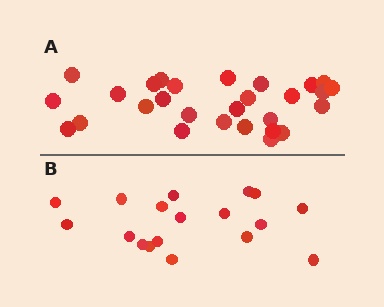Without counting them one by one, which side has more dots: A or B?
Region A (the top region) has more dots.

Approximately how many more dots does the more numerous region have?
Region A has roughly 10 or so more dots than region B.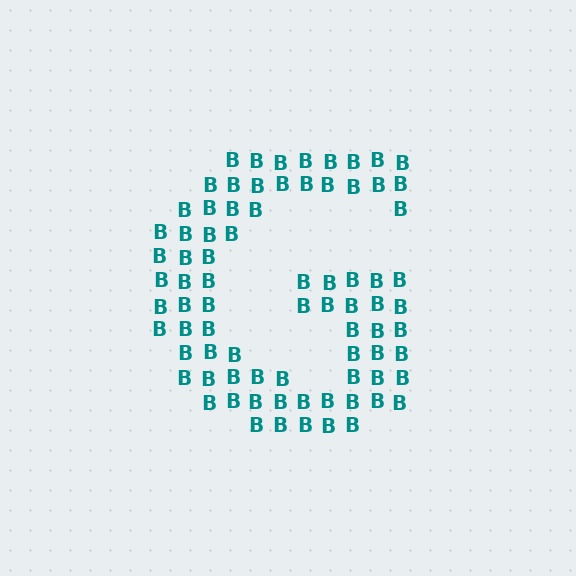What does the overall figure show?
The overall figure shows the letter G.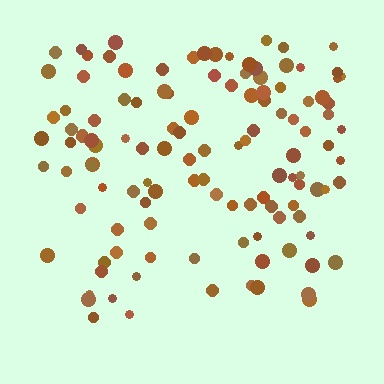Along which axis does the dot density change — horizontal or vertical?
Vertical.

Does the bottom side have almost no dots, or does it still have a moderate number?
Still a moderate number, just noticeably fewer than the top.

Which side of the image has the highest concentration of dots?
The top.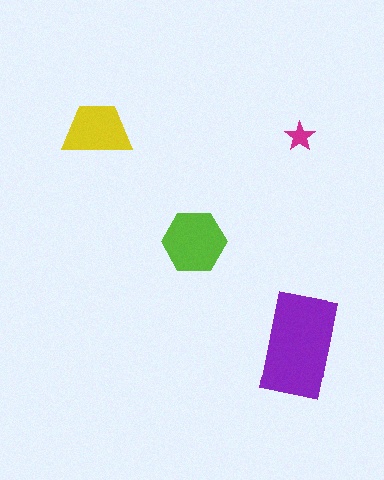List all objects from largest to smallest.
The purple rectangle, the lime hexagon, the yellow trapezoid, the magenta star.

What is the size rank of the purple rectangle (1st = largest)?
1st.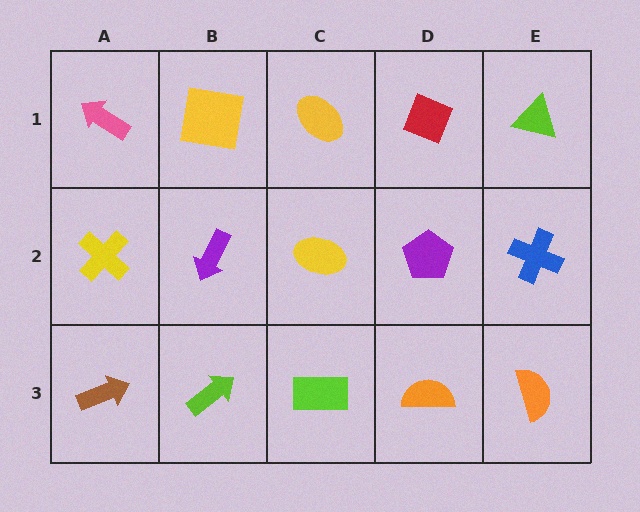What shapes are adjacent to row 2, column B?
A yellow square (row 1, column B), a lime arrow (row 3, column B), a yellow cross (row 2, column A), a yellow ellipse (row 2, column C).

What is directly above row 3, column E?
A blue cross.